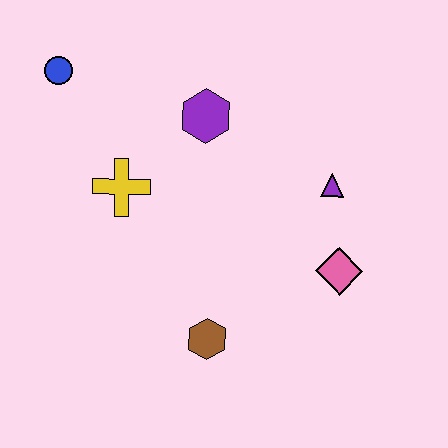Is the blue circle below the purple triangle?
No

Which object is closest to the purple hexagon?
The yellow cross is closest to the purple hexagon.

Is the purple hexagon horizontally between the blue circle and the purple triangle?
Yes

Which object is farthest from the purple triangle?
The blue circle is farthest from the purple triangle.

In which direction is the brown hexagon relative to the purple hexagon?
The brown hexagon is below the purple hexagon.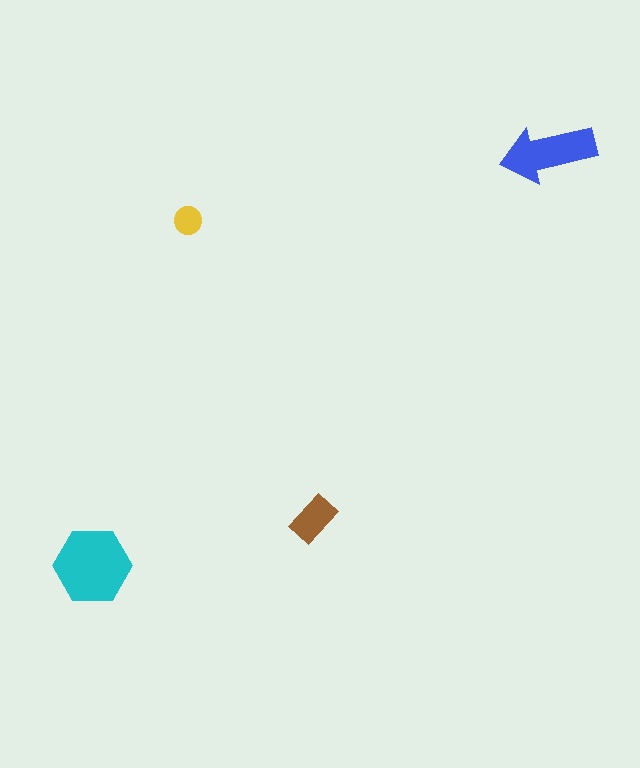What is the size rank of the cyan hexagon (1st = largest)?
1st.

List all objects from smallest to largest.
The yellow circle, the brown rectangle, the blue arrow, the cyan hexagon.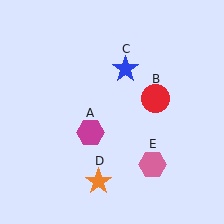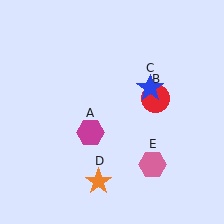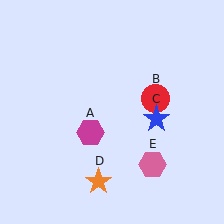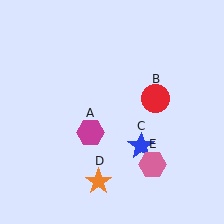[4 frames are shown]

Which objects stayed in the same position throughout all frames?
Magenta hexagon (object A) and red circle (object B) and orange star (object D) and pink hexagon (object E) remained stationary.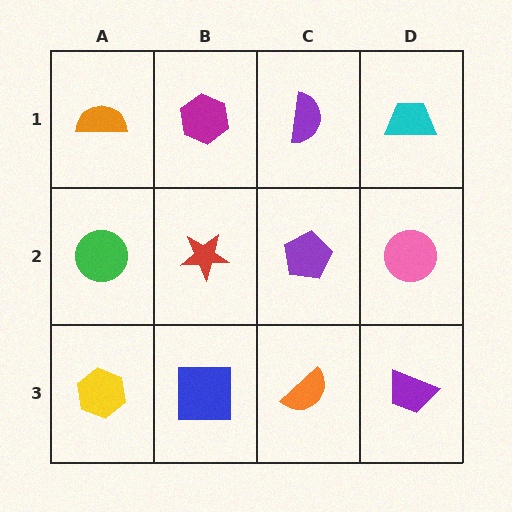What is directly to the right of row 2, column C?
A pink circle.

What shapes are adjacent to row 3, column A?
A green circle (row 2, column A), a blue square (row 3, column B).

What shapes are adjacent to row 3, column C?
A purple pentagon (row 2, column C), a blue square (row 3, column B), a purple trapezoid (row 3, column D).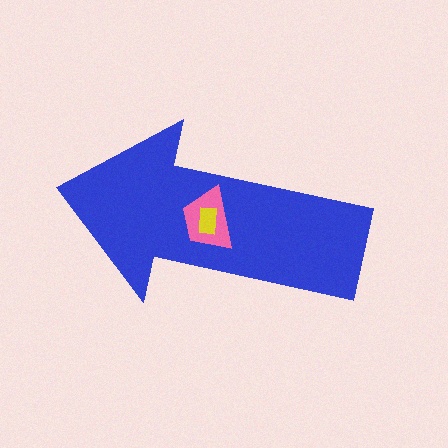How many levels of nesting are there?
3.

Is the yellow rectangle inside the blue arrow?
Yes.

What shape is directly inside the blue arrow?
The pink trapezoid.